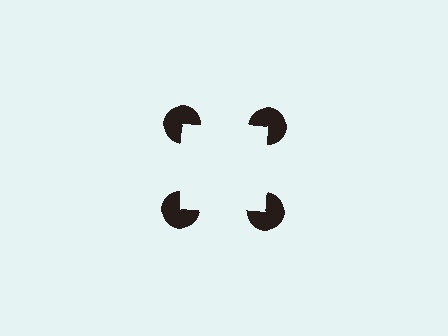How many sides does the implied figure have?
4 sides.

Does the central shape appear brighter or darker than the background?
It typically appears slightly brighter than the background, even though no actual brightness change is drawn.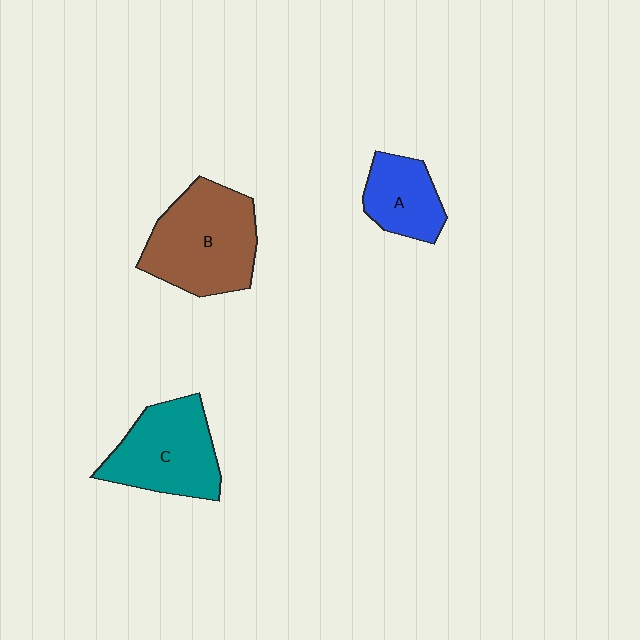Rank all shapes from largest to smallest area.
From largest to smallest: B (brown), C (teal), A (blue).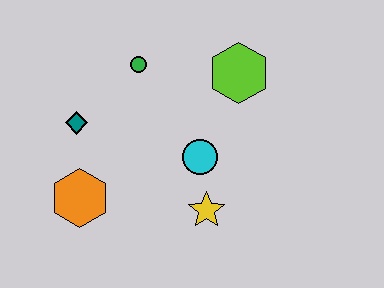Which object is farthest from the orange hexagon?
The lime hexagon is farthest from the orange hexagon.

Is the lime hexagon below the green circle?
Yes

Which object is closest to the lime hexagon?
The cyan circle is closest to the lime hexagon.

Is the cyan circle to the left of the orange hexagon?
No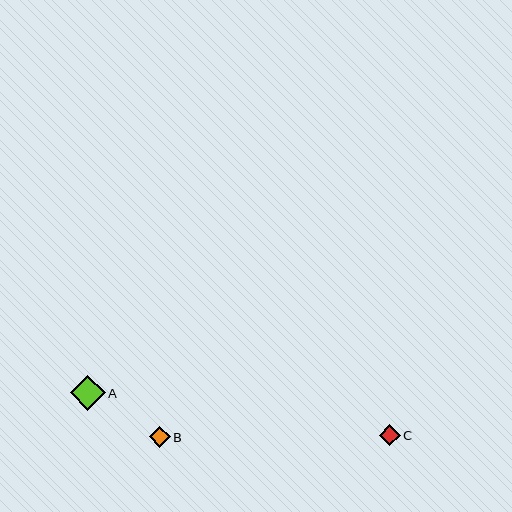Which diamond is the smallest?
Diamond C is the smallest with a size of approximately 21 pixels.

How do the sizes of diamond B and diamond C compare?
Diamond B and diamond C are approximately the same size.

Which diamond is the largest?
Diamond A is the largest with a size of approximately 34 pixels.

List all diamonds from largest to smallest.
From largest to smallest: A, B, C.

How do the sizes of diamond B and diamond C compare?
Diamond B and diamond C are approximately the same size.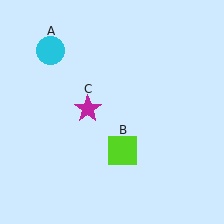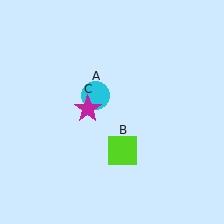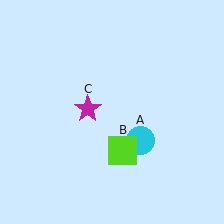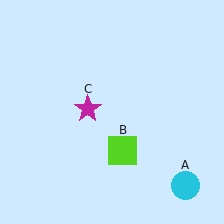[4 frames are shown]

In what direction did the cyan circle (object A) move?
The cyan circle (object A) moved down and to the right.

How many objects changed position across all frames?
1 object changed position: cyan circle (object A).